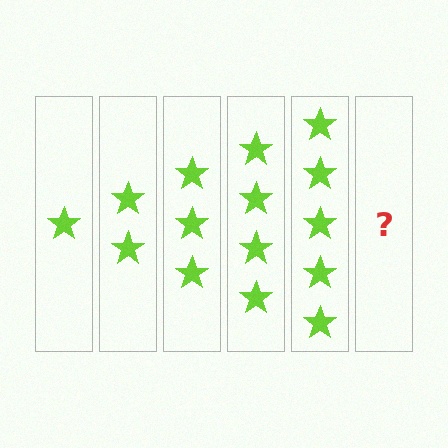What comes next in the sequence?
The next element should be 6 stars.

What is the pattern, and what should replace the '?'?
The pattern is that each step adds one more star. The '?' should be 6 stars.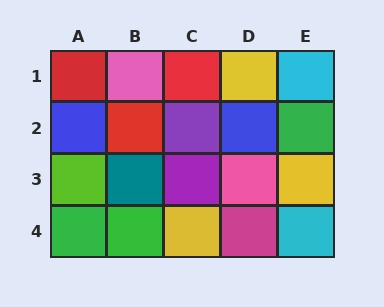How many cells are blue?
2 cells are blue.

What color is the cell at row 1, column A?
Red.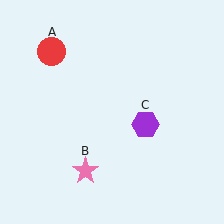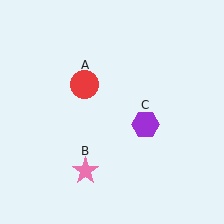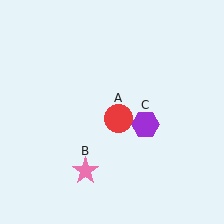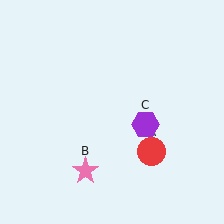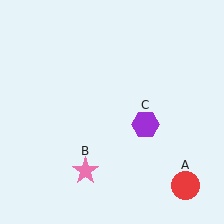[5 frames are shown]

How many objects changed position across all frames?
1 object changed position: red circle (object A).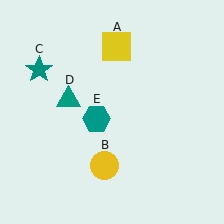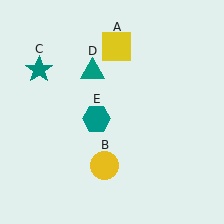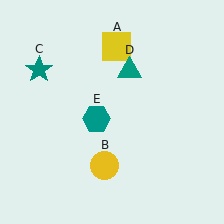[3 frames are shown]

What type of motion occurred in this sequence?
The teal triangle (object D) rotated clockwise around the center of the scene.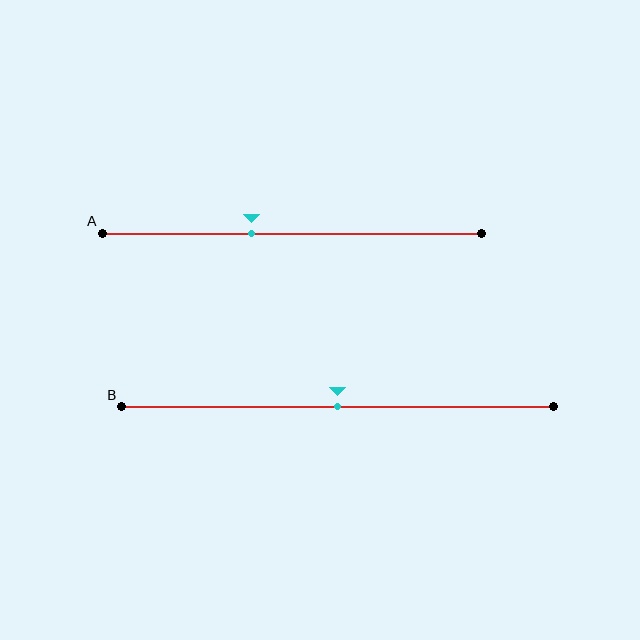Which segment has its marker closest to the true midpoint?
Segment B has its marker closest to the true midpoint.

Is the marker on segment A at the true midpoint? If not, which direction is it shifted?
No, the marker on segment A is shifted to the left by about 11% of the segment length.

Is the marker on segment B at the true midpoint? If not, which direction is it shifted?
Yes, the marker on segment B is at the true midpoint.